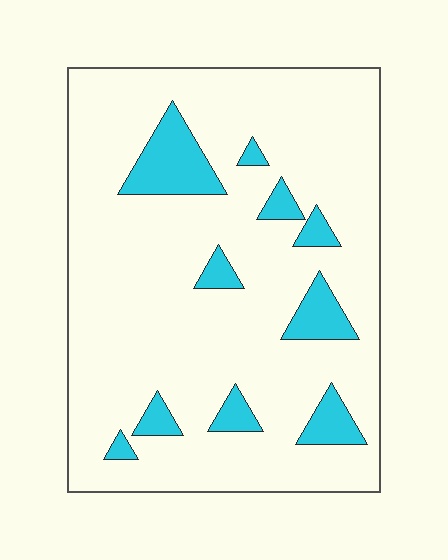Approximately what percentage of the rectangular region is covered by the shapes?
Approximately 15%.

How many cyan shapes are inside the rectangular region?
10.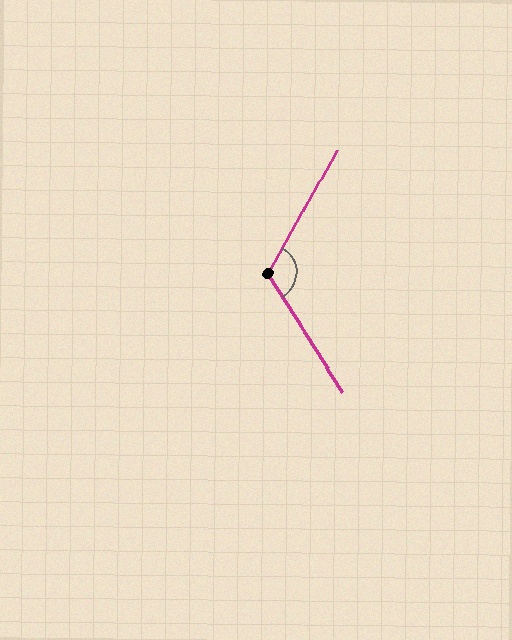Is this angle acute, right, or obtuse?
It is obtuse.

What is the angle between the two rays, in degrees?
Approximately 119 degrees.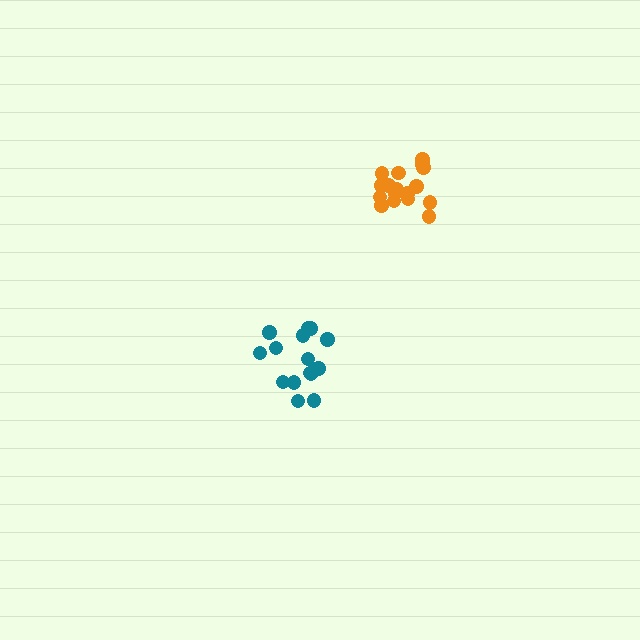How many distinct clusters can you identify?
There are 2 distinct clusters.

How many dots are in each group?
Group 1: 16 dots, Group 2: 18 dots (34 total).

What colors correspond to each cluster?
The clusters are colored: teal, orange.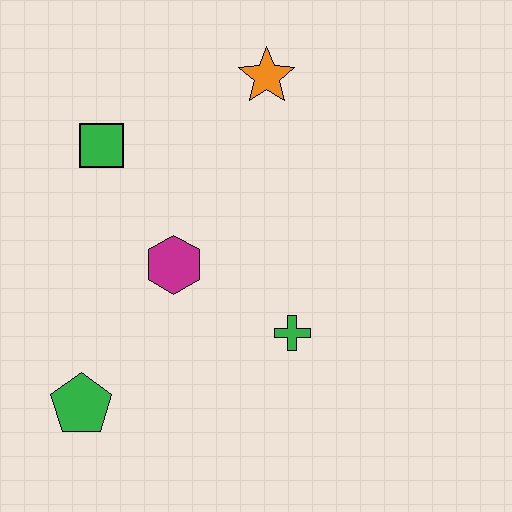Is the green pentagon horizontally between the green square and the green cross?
No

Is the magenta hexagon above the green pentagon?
Yes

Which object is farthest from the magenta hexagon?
The orange star is farthest from the magenta hexagon.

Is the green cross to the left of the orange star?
No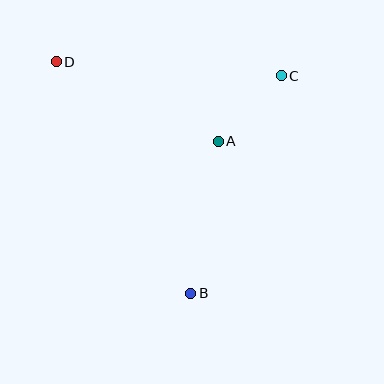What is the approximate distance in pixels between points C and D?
The distance between C and D is approximately 225 pixels.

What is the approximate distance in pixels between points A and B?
The distance between A and B is approximately 154 pixels.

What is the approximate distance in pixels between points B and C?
The distance between B and C is approximately 236 pixels.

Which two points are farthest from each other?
Points B and D are farthest from each other.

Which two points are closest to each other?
Points A and C are closest to each other.